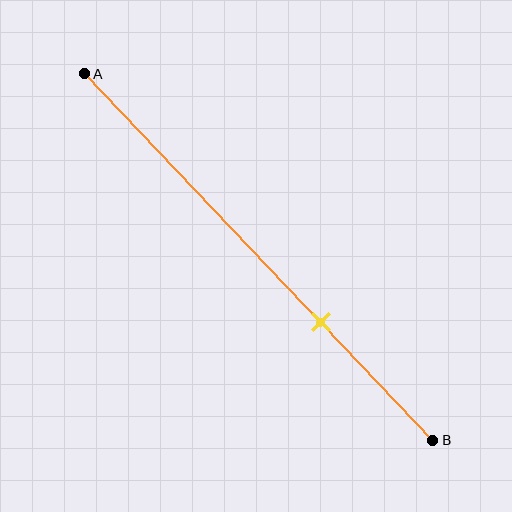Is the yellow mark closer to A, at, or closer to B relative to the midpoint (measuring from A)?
The yellow mark is closer to point B than the midpoint of segment AB.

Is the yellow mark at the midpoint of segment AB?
No, the mark is at about 70% from A, not at the 50% midpoint.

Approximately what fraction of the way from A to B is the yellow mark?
The yellow mark is approximately 70% of the way from A to B.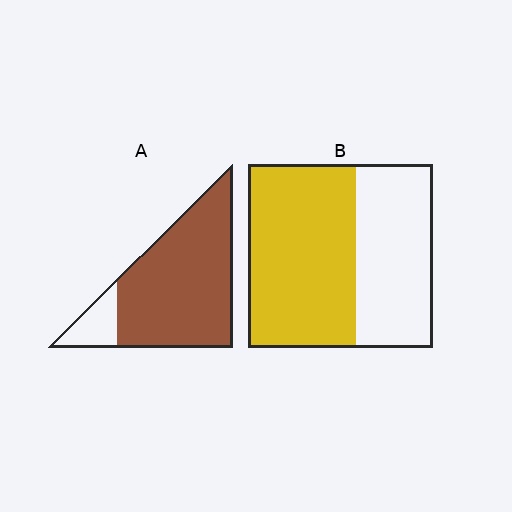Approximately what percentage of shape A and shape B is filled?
A is approximately 85% and B is approximately 60%.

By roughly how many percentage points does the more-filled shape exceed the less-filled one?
By roughly 30 percentage points (A over B).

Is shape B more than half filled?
Yes.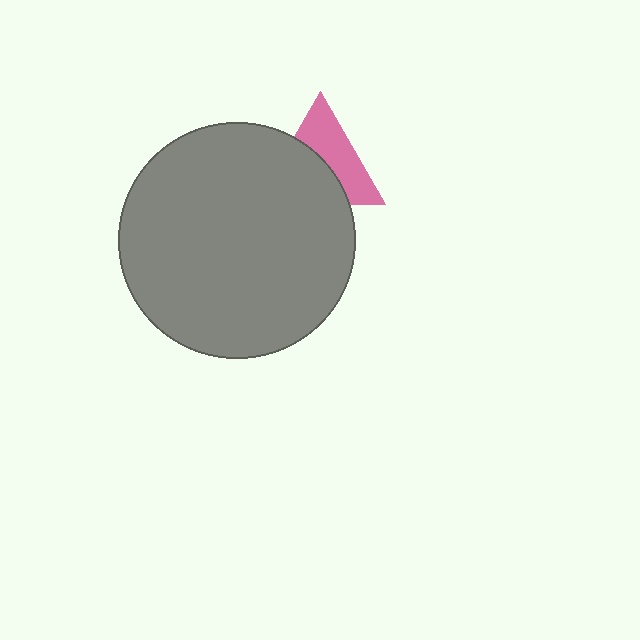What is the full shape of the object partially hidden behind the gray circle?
The partially hidden object is a pink triangle.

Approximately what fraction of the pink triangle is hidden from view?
Roughly 51% of the pink triangle is hidden behind the gray circle.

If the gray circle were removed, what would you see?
You would see the complete pink triangle.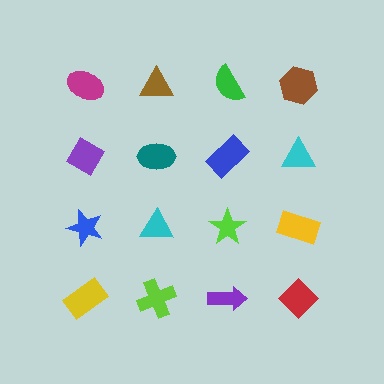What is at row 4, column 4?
A red diamond.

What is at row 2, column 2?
A teal ellipse.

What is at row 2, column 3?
A blue rectangle.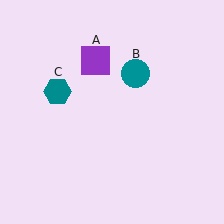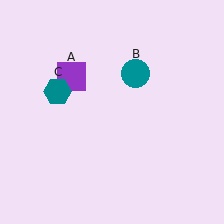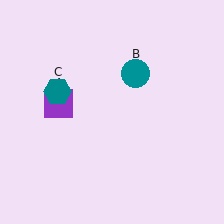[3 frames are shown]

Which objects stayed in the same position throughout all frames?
Teal circle (object B) and teal hexagon (object C) remained stationary.